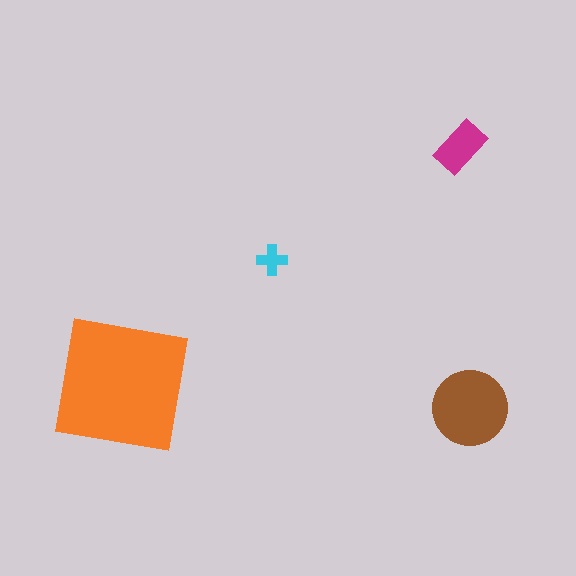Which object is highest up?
The magenta rectangle is topmost.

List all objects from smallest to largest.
The cyan cross, the magenta rectangle, the brown circle, the orange square.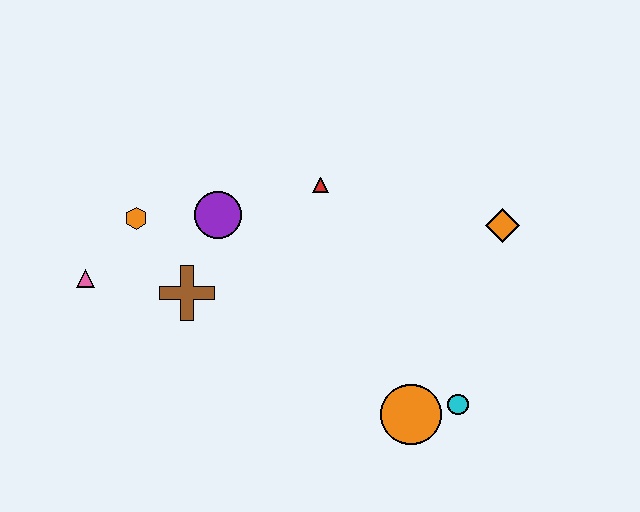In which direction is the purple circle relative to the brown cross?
The purple circle is above the brown cross.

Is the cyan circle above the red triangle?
No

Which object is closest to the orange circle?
The cyan circle is closest to the orange circle.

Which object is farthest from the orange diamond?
The pink triangle is farthest from the orange diamond.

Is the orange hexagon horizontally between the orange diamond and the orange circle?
No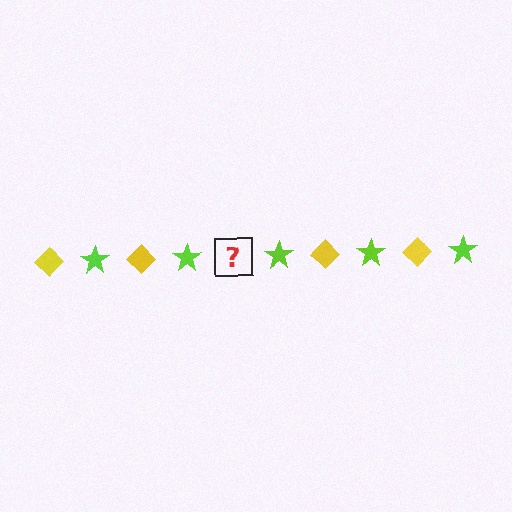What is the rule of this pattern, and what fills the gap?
The rule is that the pattern alternates between yellow diamond and lime star. The gap should be filled with a yellow diamond.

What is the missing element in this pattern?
The missing element is a yellow diamond.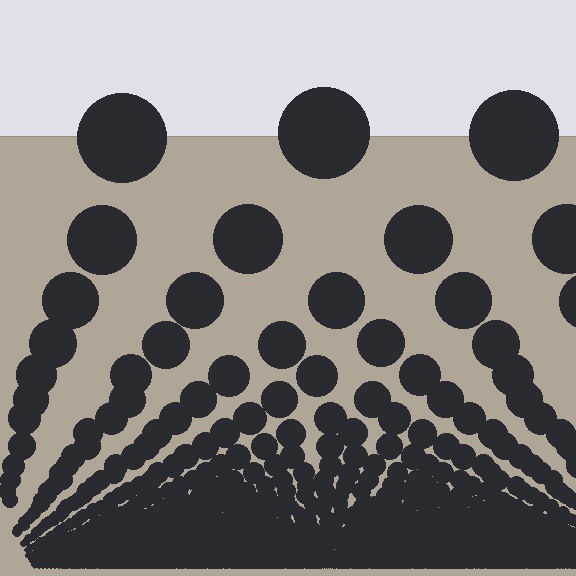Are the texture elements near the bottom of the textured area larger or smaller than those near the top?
Smaller. The gradient is inverted — elements near the bottom are smaller and denser.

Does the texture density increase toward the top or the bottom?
Density increases toward the bottom.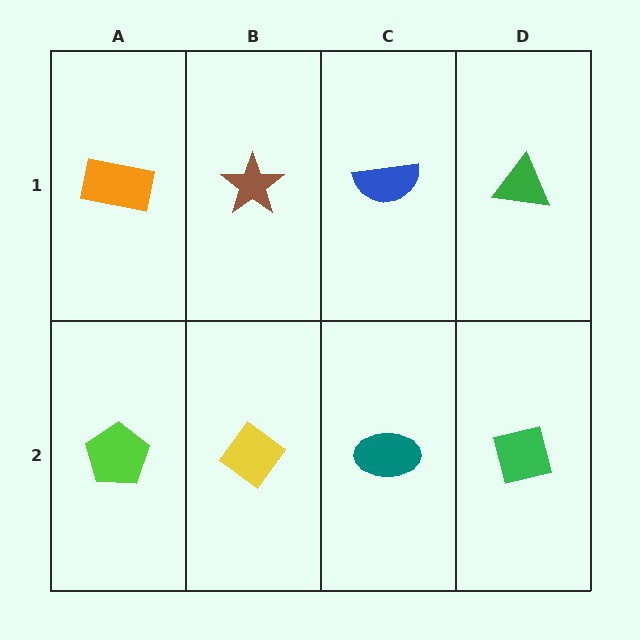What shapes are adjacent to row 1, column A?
A lime pentagon (row 2, column A), a brown star (row 1, column B).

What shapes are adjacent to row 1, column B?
A yellow diamond (row 2, column B), an orange rectangle (row 1, column A), a blue semicircle (row 1, column C).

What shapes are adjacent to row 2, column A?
An orange rectangle (row 1, column A), a yellow diamond (row 2, column B).